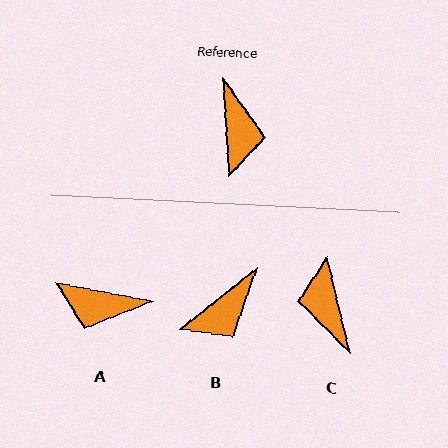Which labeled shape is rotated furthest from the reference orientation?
C, about 170 degrees away.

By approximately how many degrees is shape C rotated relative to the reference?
Approximately 170 degrees clockwise.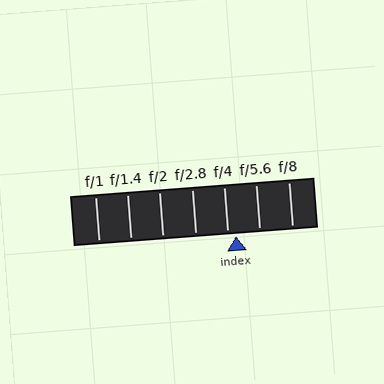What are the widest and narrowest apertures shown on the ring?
The widest aperture shown is f/1 and the narrowest is f/8.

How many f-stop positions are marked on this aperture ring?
There are 7 f-stop positions marked.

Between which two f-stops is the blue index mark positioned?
The index mark is between f/4 and f/5.6.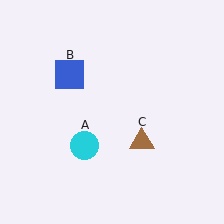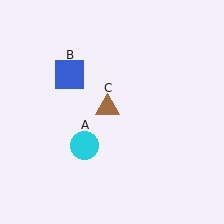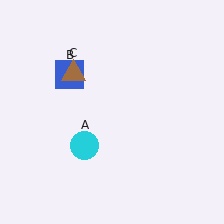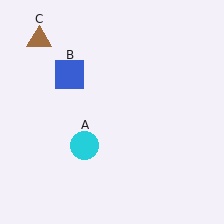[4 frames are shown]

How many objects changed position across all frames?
1 object changed position: brown triangle (object C).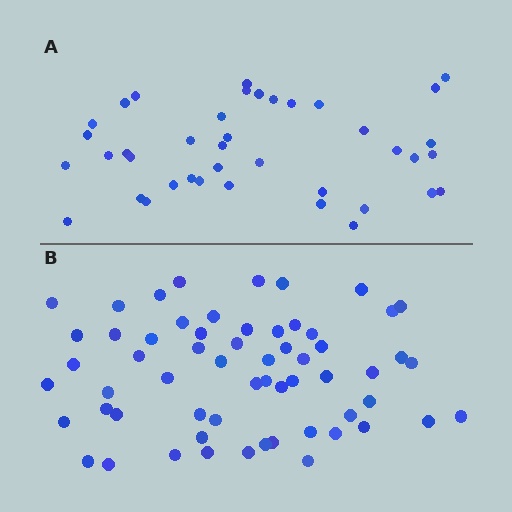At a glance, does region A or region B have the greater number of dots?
Region B (the bottom region) has more dots.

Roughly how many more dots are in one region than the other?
Region B has approximately 20 more dots than region A.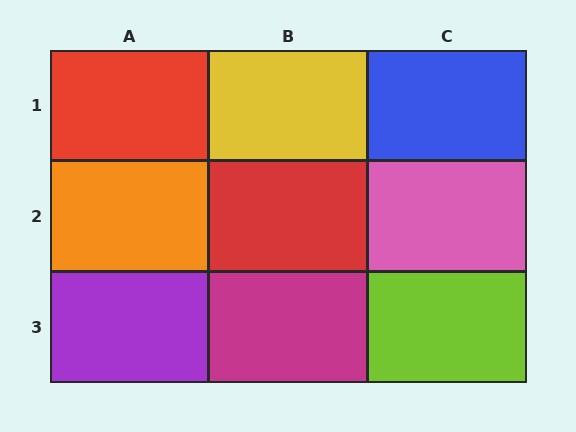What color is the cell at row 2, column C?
Pink.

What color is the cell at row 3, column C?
Lime.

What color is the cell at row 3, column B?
Magenta.